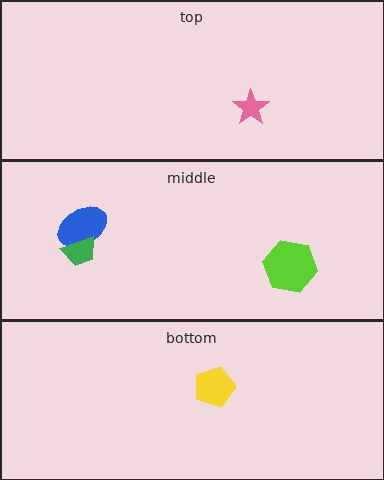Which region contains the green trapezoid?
The middle region.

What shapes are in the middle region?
The lime hexagon, the blue ellipse, the green trapezoid.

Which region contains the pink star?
The top region.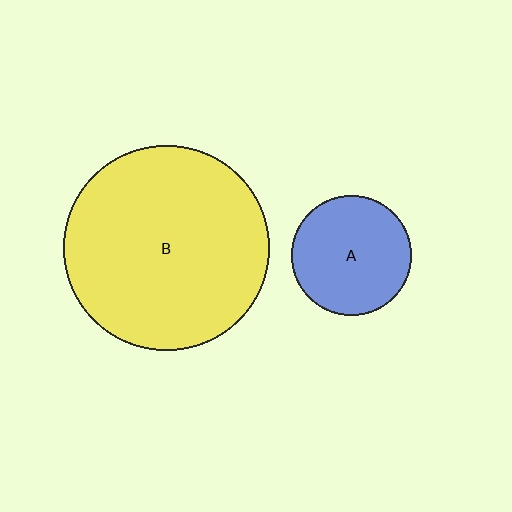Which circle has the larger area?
Circle B (yellow).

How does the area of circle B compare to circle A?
Approximately 2.9 times.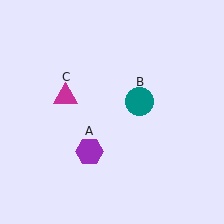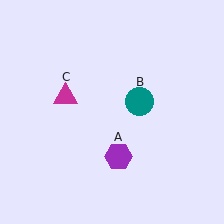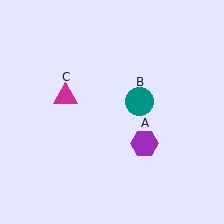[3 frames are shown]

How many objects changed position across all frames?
1 object changed position: purple hexagon (object A).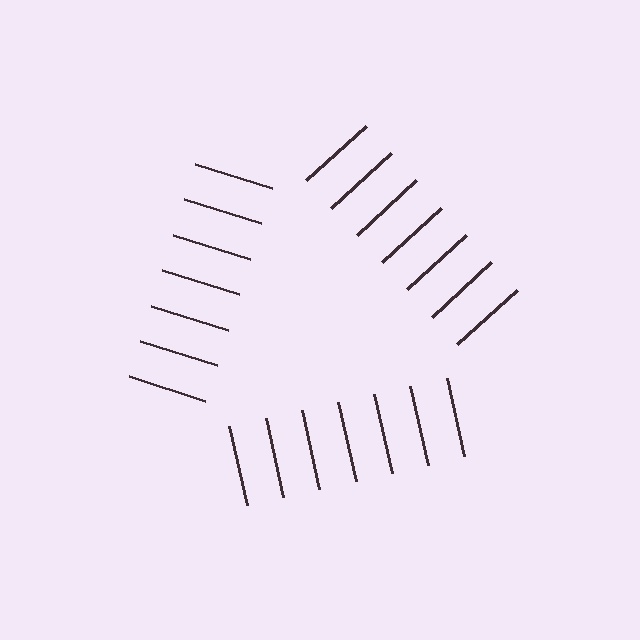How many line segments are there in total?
21 — 7 along each of the 3 edges.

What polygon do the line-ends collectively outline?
An illusory triangle — the line segments terminate on its edges but no continuous stroke is drawn.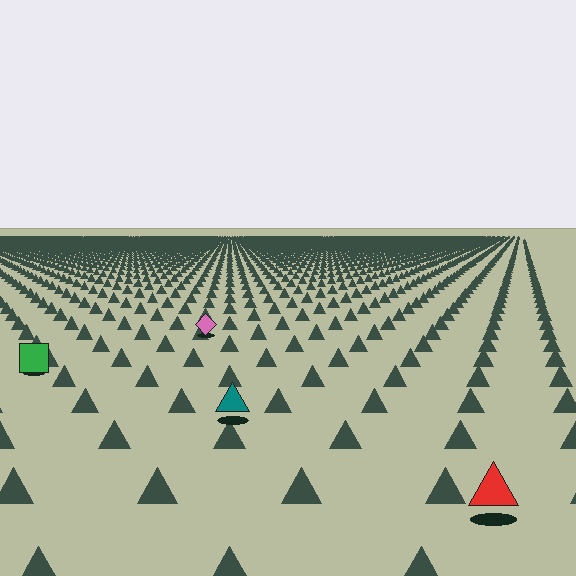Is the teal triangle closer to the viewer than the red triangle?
No. The red triangle is closer — you can tell from the texture gradient: the ground texture is coarser near it.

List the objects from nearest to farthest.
From nearest to farthest: the red triangle, the teal triangle, the green square, the pink diamond.